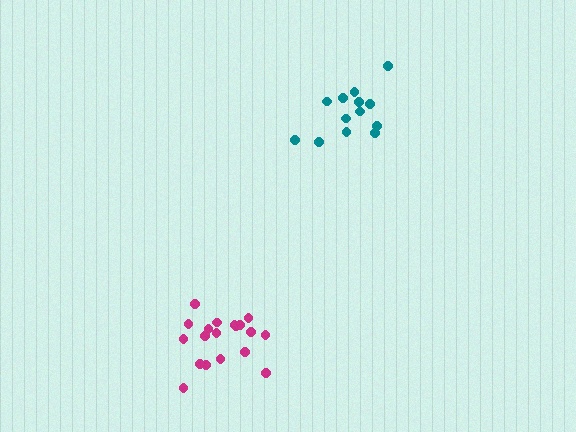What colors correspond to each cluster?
The clusters are colored: magenta, teal.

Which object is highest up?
The teal cluster is topmost.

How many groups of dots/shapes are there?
There are 2 groups.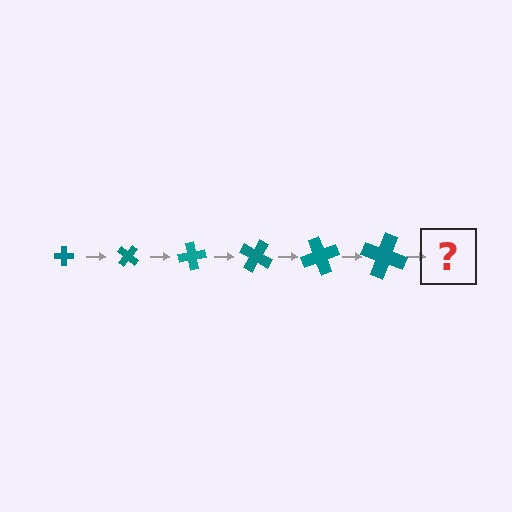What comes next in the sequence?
The next element should be a cross, larger than the previous one and rotated 240 degrees from the start.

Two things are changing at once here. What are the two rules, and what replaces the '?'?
The two rules are that the cross grows larger each step and it rotates 40 degrees each step. The '?' should be a cross, larger than the previous one and rotated 240 degrees from the start.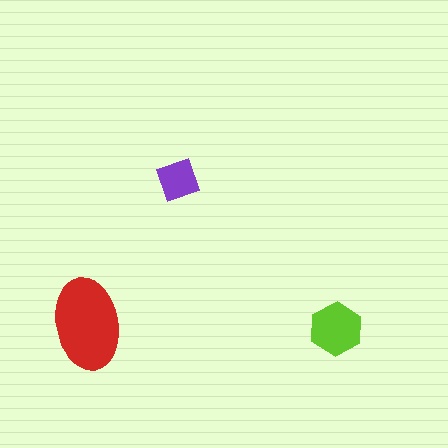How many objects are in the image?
There are 3 objects in the image.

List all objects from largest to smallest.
The red ellipse, the lime hexagon, the purple square.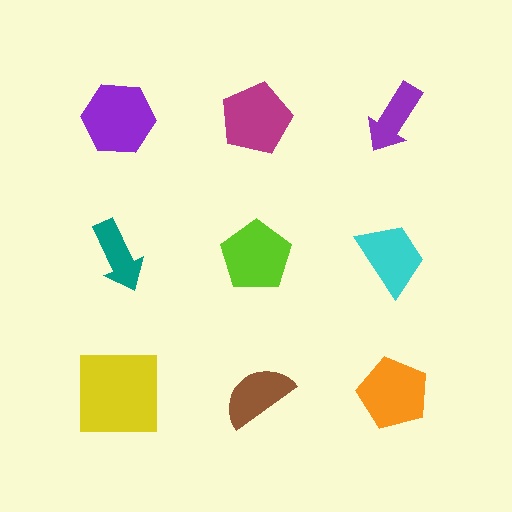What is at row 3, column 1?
A yellow square.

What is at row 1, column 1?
A purple hexagon.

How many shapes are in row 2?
3 shapes.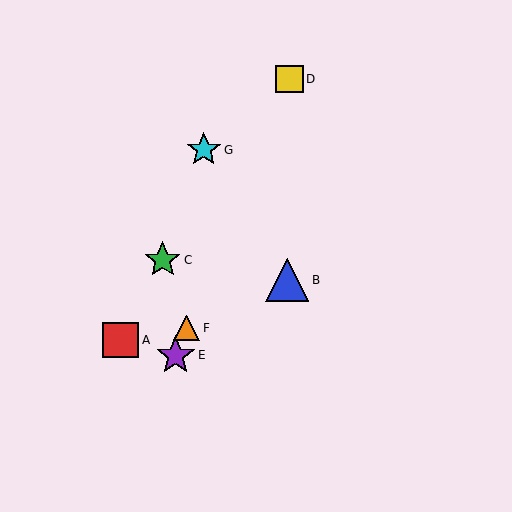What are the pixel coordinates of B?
Object B is at (287, 280).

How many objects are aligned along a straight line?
3 objects (D, E, F) are aligned along a straight line.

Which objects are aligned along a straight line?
Objects D, E, F are aligned along a straight line.